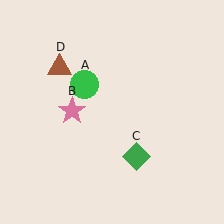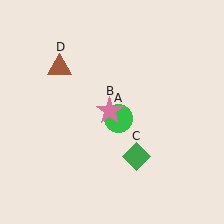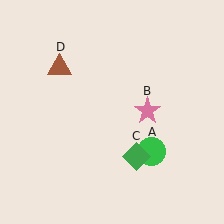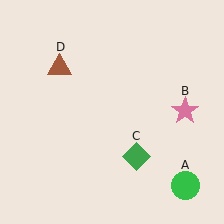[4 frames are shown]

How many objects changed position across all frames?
2 objects changed position: green circle (object A), pink star (object B).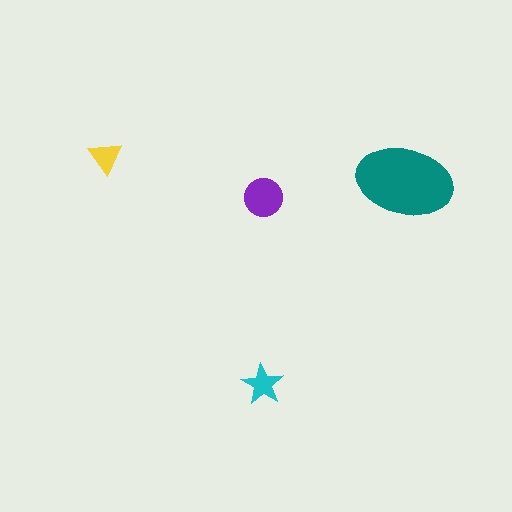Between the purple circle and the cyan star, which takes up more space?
The purple circle.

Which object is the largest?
The teal ellipse.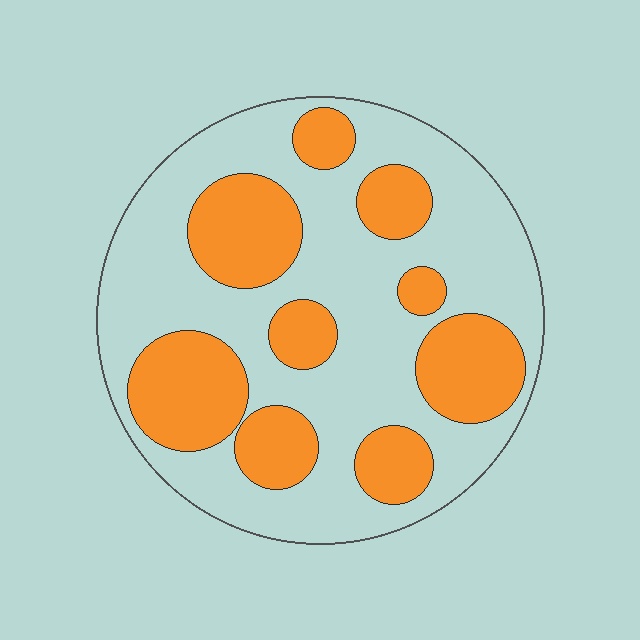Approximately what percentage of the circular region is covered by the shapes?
Approximately 35%.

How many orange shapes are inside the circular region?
9.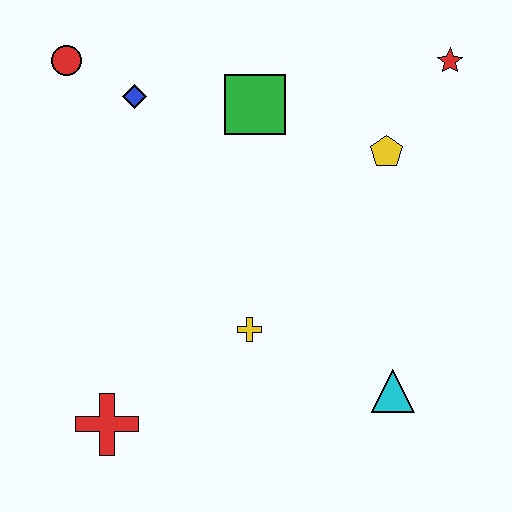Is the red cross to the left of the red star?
Yes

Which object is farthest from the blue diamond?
The cyan triangle is farthest from the blue diamond.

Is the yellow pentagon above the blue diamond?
No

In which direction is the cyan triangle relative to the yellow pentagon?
The cyan triangle is below the yellow pentagon.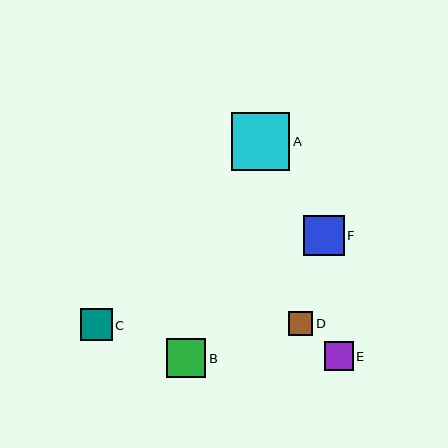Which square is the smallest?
Square D is the smallest with a size of approximately 24 pixels.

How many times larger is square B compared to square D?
Square B is approximately 1.6 times the size of square D.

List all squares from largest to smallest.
From largest to smallest: A, F, B, C, E, D.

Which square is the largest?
Square A is the largest with a size of approximately 58 pixels.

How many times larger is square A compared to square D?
Square A is approximately 2.4 times the size of square D.